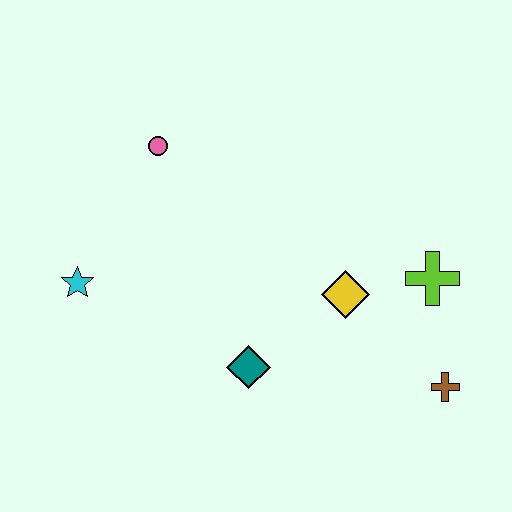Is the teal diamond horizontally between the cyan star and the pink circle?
No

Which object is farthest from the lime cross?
The cyan star is farthest from the lime cross.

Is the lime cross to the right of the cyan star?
Yes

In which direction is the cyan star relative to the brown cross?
The cyan star is to the left of the brown cross.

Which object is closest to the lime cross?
The yellow diamond is closest to the lime cross.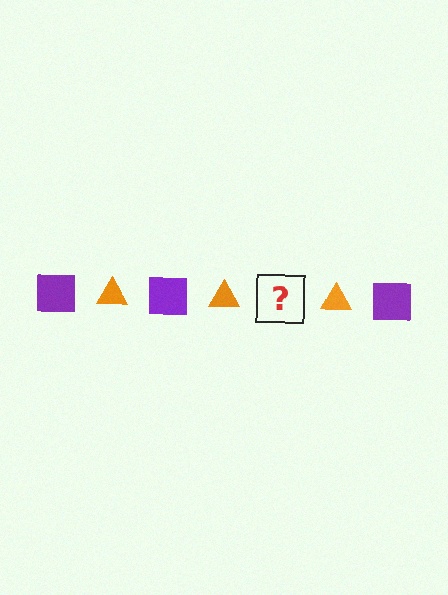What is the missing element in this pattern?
The missing element is a purple square.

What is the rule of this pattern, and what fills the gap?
The rule is that the pattern alternates between purple square and orange triangle. The gap should be filled with a purple square.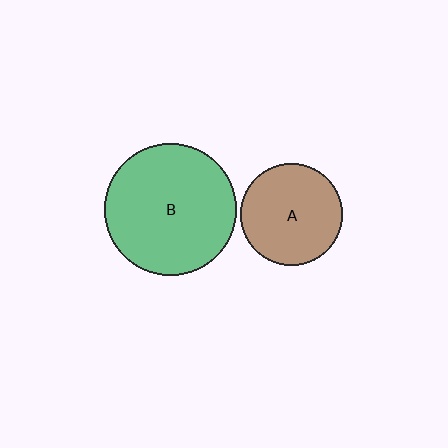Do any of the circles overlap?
No, none of the circles overlap.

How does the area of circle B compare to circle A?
Approximately 1.7 times.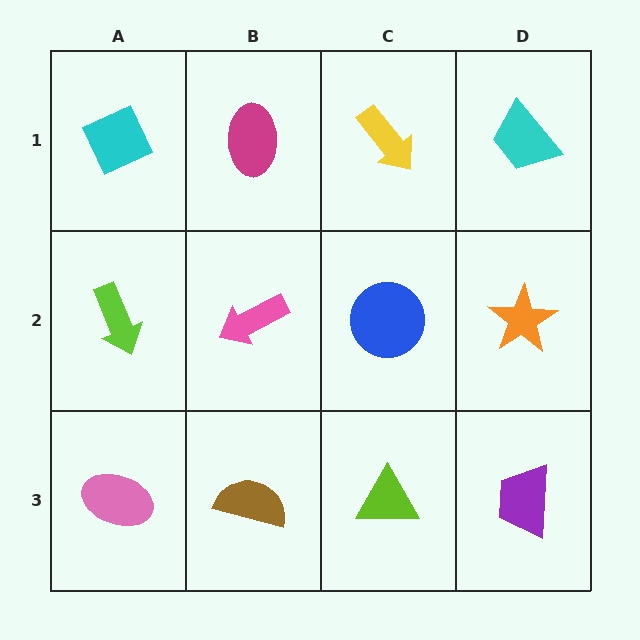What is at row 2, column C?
A blue circle.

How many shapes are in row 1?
4 shapes.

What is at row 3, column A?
A pink ellipse.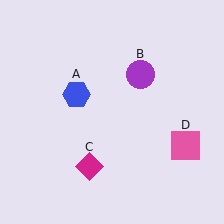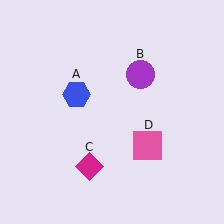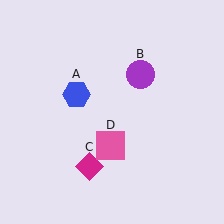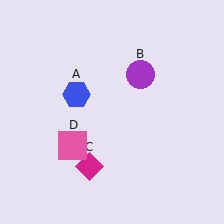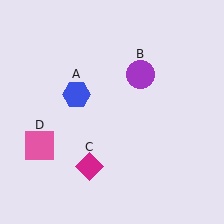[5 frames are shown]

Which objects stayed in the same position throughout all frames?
Blue hexagon (object A) and purple circle (object B) and magenta diamond (object C) remained stationary.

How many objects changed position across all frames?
1 object changed position: pink square (object D).